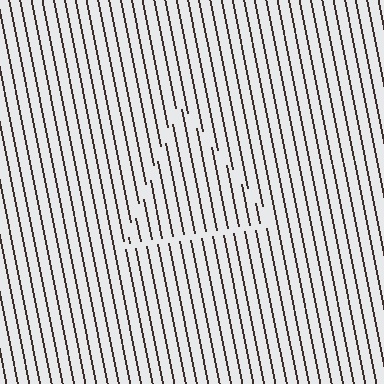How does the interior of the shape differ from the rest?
The interior of the shape contains the same grating, shifted by half a period — the contour is defined by the phase discontinuity where line-ends from the inner and outer gratings abut.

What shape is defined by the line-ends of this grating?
An illusory triangle. The interior of the shape contains the same grating, shifted by half a period — the contour is defined by the phase discontinuity where line-ends from the inner and outer gratings abut.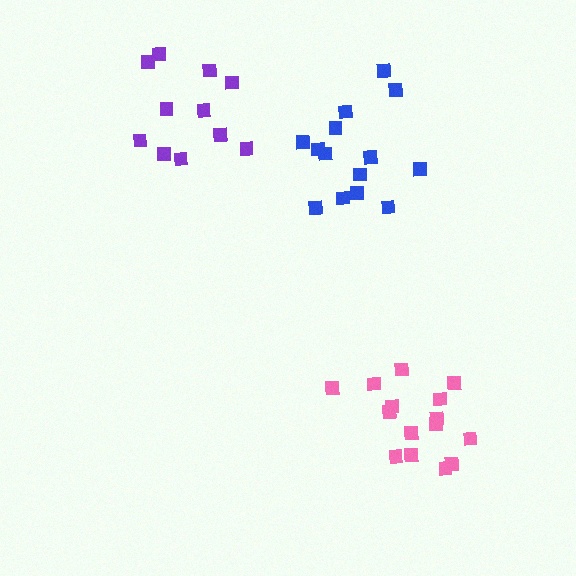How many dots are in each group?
Group 1: 11 dots, Group 2: 14 dots, Group 3: 15 dots (40 total).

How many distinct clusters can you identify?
There are 3 distinct clusters.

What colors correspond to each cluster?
The clusters are colored: purple, blue, pink.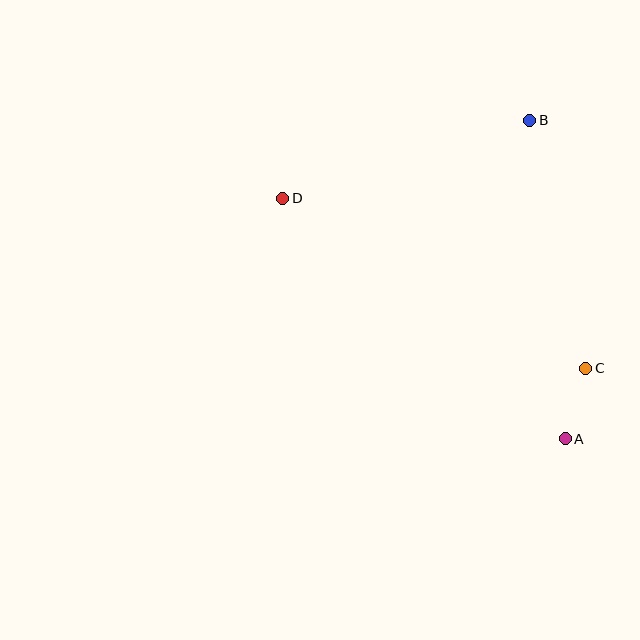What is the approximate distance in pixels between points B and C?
The distance between B and C is approximately 254 pixels.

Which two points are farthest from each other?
Points A and D are farthest from each other.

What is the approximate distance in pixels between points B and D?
The distance between B and D is approximately 259 pixels.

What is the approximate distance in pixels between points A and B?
The distance between A and B is approximately 320 pixels.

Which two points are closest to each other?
Points A and C are closest to each other.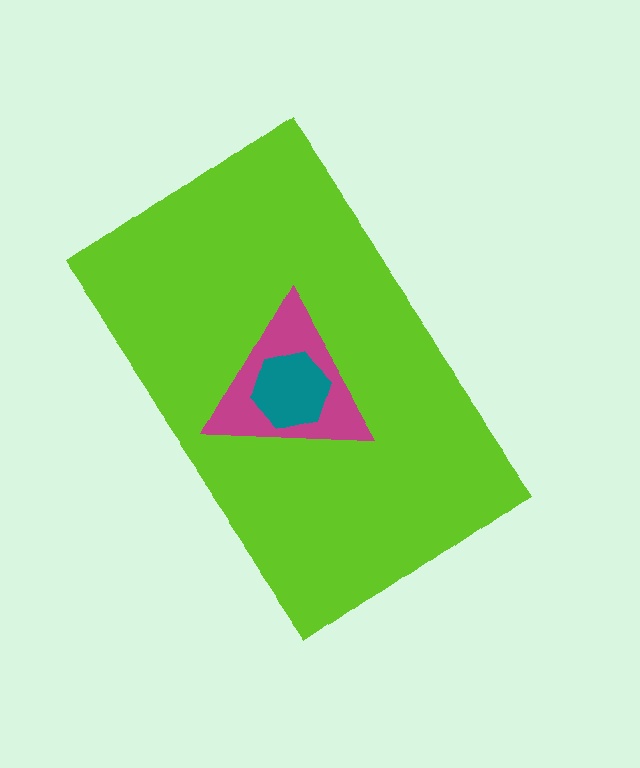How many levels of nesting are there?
3.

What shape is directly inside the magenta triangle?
The teal hexagon.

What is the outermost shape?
The lime rectangle.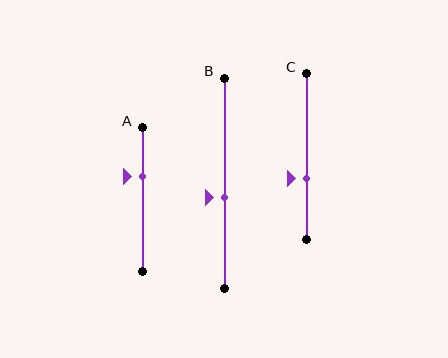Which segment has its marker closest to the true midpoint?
Segment B has its marker closest to the true midpoint.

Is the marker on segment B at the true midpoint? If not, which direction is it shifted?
No, the marker on segment B is shifted downward by about 6% of the segment length.